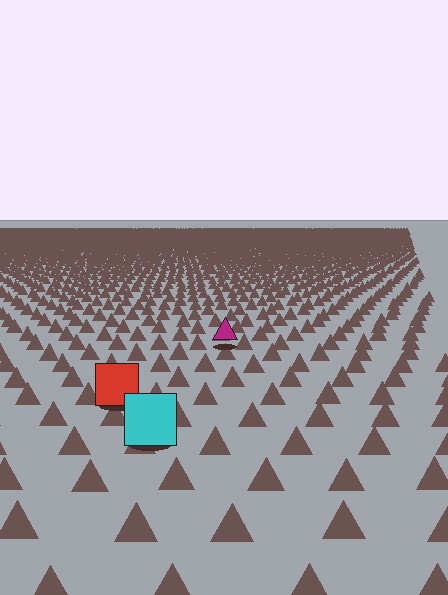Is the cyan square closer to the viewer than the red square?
Yes. The cyan square is closer — you can tell from the texture gradient: the ground texture is coarser near it.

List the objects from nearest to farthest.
From nearest to farthest: the cyan square, the red square, the magenta triangle.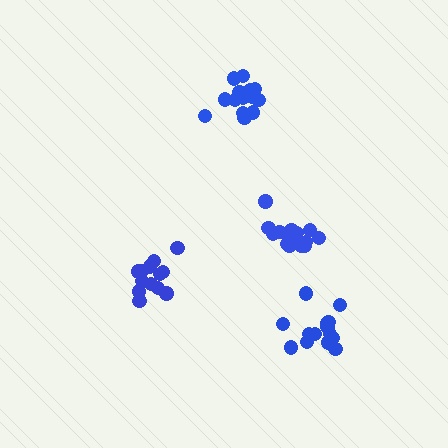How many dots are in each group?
Group 1: 15 dots, Group 2: 14 dots, Group 3: 15 dots, Group 4: 13 dots (57 total).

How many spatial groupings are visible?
There are 4 spatial groupings.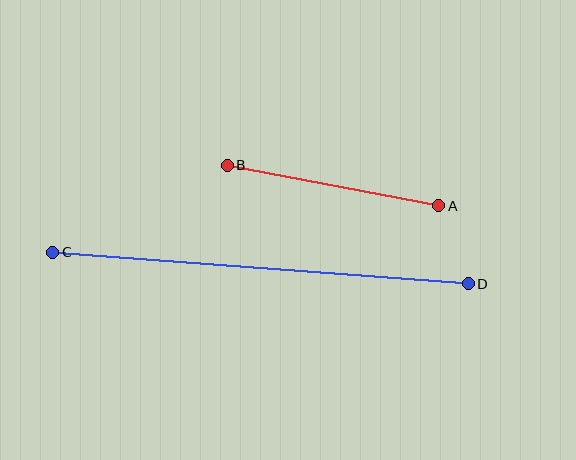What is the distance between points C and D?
The distance is approximately 417 pixels.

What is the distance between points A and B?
The distance is approximately 216 pixels.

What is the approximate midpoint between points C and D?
The midpoint is at approximately (260, 268) pixels.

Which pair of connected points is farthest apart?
Points C and D are farthest apart.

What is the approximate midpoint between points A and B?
The midpoint is at approximately (333, 186) pixels.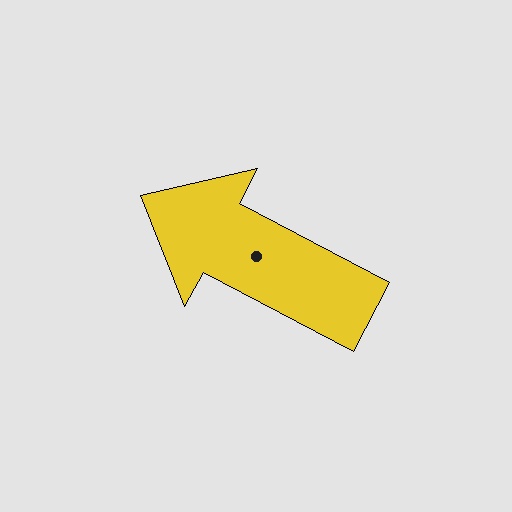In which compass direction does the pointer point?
Northwest.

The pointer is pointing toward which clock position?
Roughly 10 o'clock.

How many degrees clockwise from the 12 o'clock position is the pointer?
Approximately 298 degrees.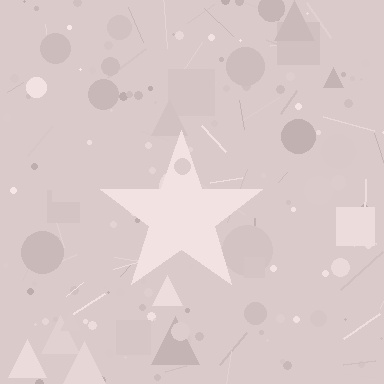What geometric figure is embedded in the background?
A star is embedded in the background.